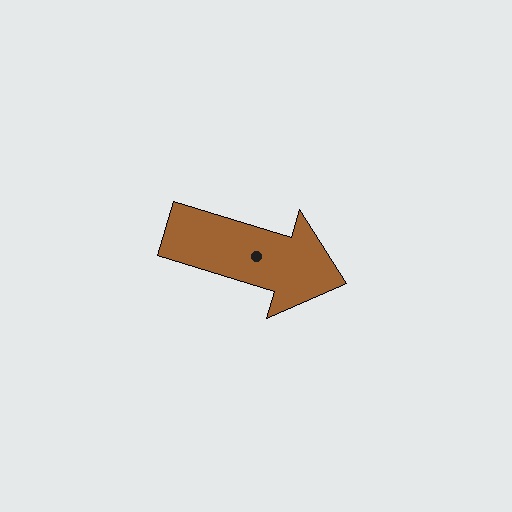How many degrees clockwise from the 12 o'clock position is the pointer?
Approximately 107 degrees.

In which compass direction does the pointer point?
East.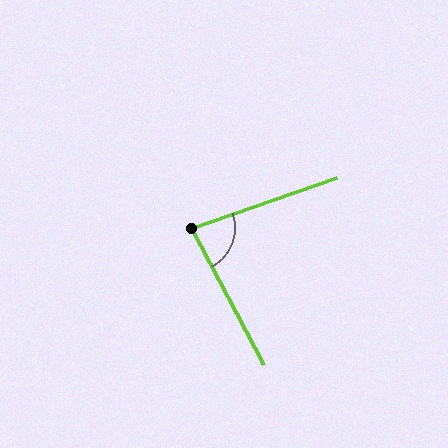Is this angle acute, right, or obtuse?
It is acute.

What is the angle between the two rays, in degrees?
Approximately 81 degrees.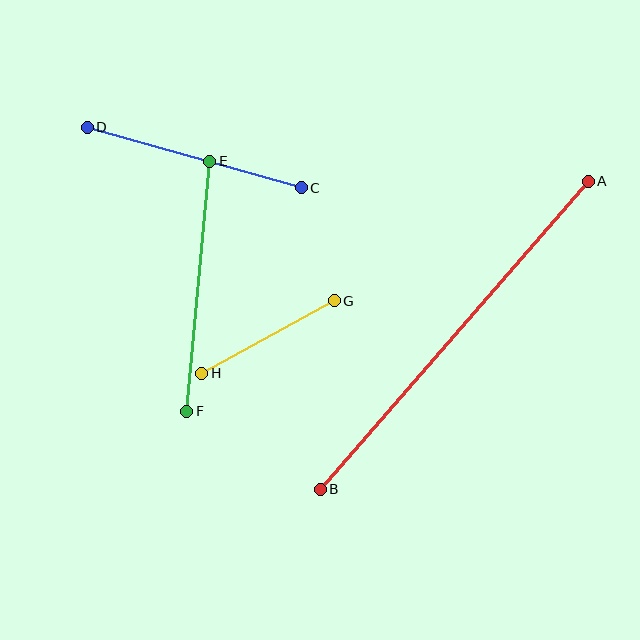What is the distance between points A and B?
The distance is approximately 408 pixels.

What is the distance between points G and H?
The distance is approximately 151 pixels.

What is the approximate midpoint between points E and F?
The midpoint is at approximately (198, 286) pixels.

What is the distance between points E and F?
The distance is approximately 251 pixels.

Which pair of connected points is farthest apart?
Points A and B are farthest apart.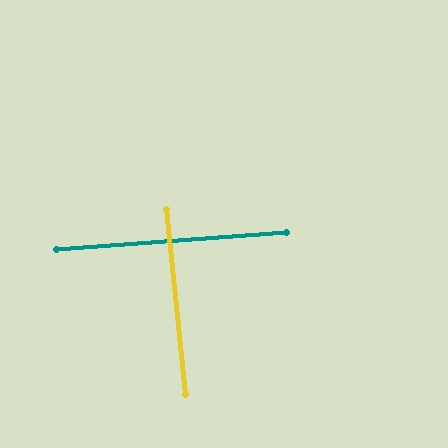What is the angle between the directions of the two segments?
Approximately 89 degrees.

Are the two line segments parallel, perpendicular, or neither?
Perpendicular — they meet at approximately 89°.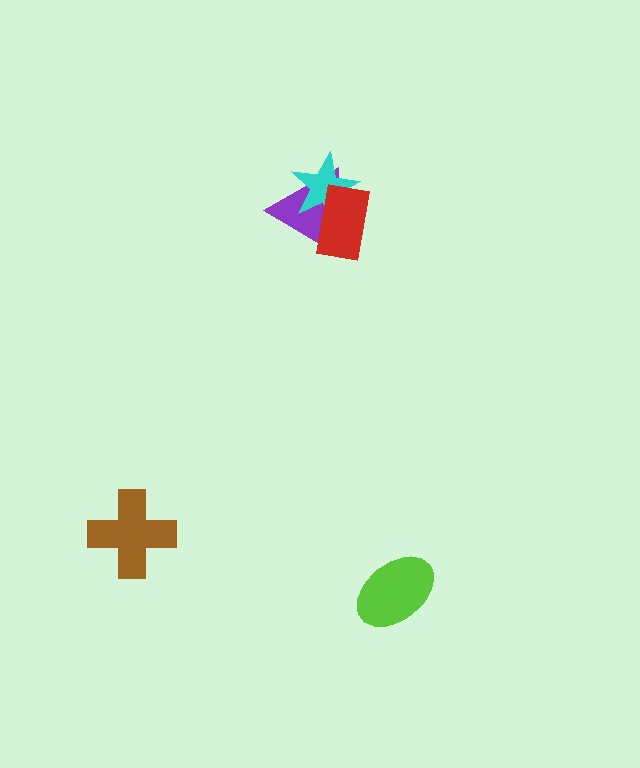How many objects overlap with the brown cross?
0 objects overlap with the brown cross.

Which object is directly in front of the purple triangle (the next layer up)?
The cyan star is directly in front of the purple triangle.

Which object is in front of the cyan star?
The red rectangle is in front of the cyan star.